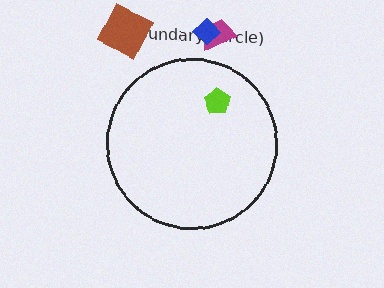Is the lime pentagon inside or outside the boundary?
Inside.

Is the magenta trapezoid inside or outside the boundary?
Outside.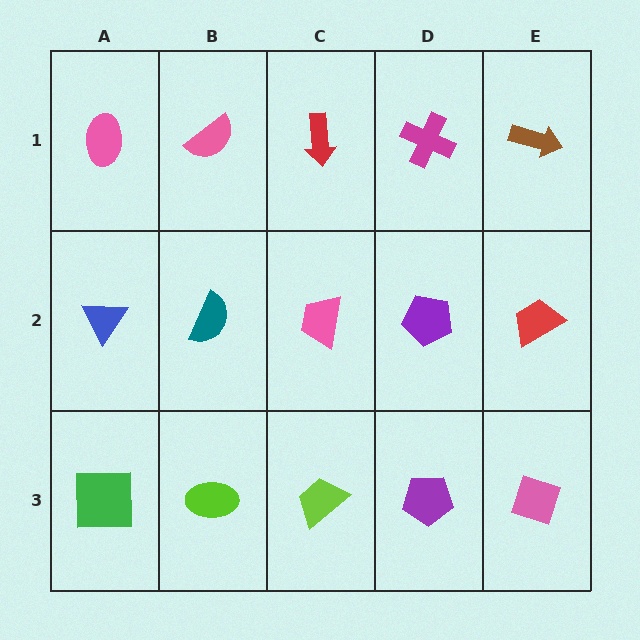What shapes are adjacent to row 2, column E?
A brown arrow (row 1, column E), a pink diamond (row 3, column E), a purple pentagon (row 2, column D).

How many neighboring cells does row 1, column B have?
3.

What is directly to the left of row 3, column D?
A lime trapezoid.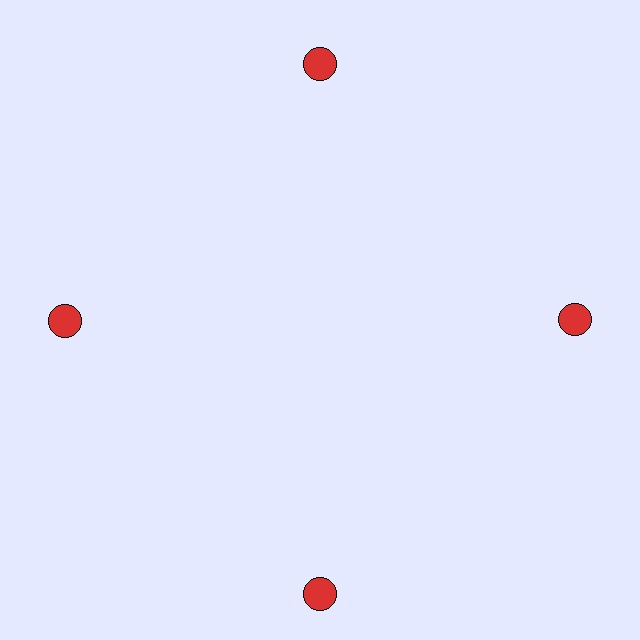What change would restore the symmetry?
The symmetry would be restored by moving it inward, back onto the ring so that all 4 circles sit at equal angles and equal distance from the center.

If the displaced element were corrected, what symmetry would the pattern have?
It would have 4-fold rotational symmetry — the pattern would map onto itself every 90 degrees.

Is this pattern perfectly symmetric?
No. The 4 red circles are arranged in a ring, but one element near the 6 o'clock position is pushed outward from the center, breaking the 4-fold rotational symmetry.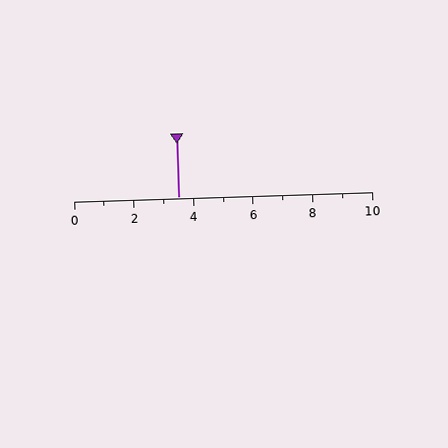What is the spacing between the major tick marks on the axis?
The major ticks are spaced 2 apart.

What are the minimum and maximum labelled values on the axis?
The axis runs from 0 to 10.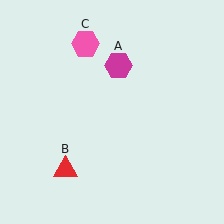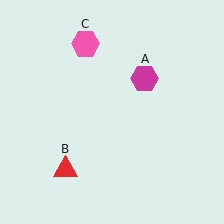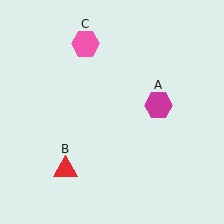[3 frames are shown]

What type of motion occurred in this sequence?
The magenta hexagon (object A) rotated clockwise around the center of the scene.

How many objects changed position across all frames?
1 object changed position: magenta hexagon (object A).